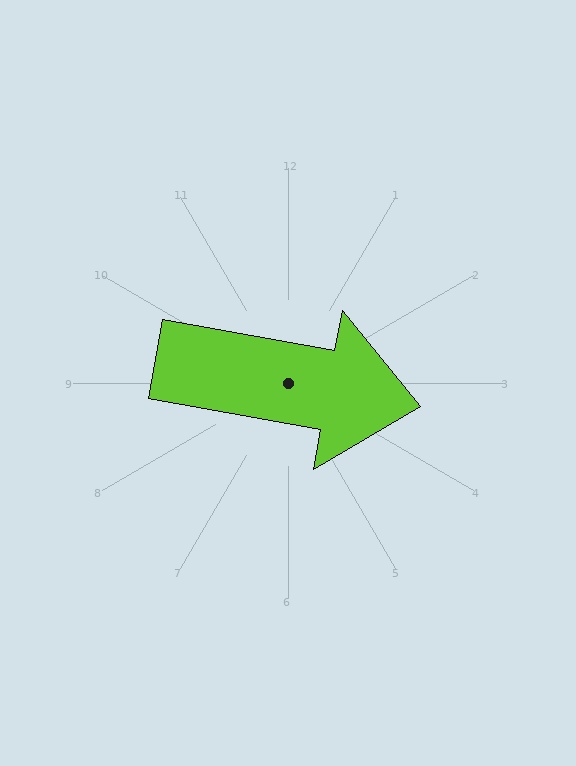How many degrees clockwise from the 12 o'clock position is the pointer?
Approximately 100 degrees.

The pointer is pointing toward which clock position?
Roughly 3 o'clock.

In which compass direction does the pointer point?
East.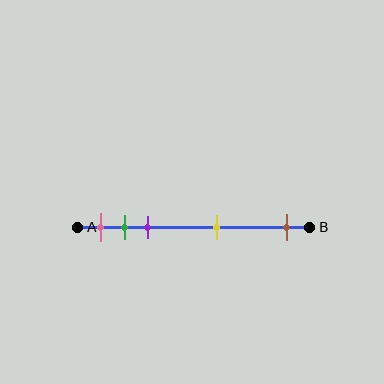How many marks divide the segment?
There are 5 marks dividing the segment.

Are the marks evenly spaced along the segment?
No, the marks are not evenly spaced.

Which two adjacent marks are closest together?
The green and purple marks are the closest adjacent pair.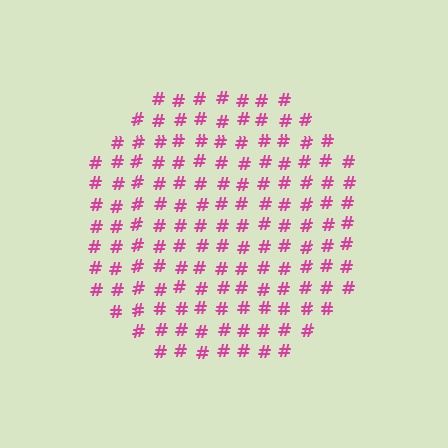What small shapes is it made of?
It is made of small hash symbols.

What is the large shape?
The large shape is a circle.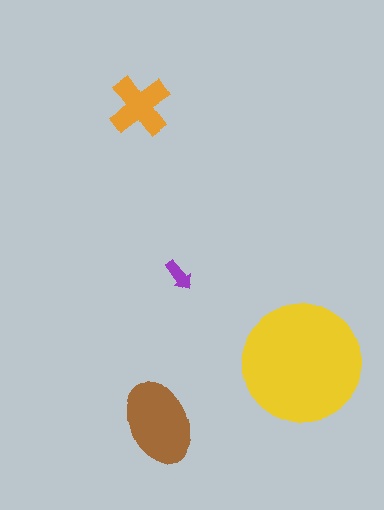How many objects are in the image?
There are 4 objects in the image.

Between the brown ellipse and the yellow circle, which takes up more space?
The yellow circle.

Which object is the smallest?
The purple arrow.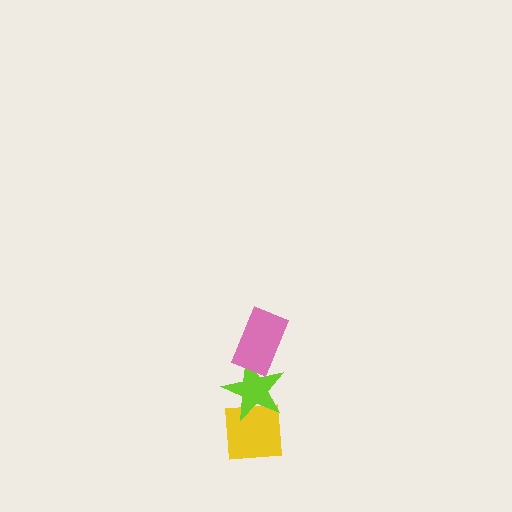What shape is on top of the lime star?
The pink rectangle is on top of the lime star.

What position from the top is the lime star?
The lime star is 2nd from the top.